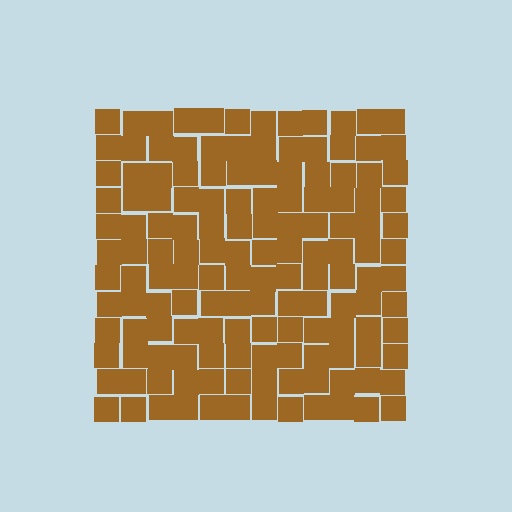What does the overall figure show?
The overall figure shows a square.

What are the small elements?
The small elements are squares.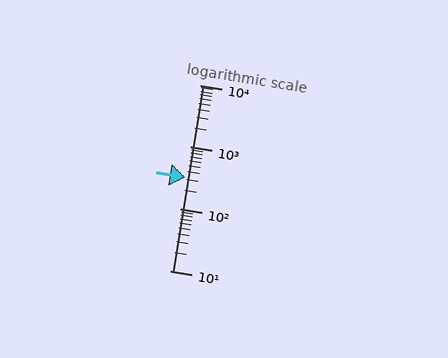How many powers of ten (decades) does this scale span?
The scale spans 3 decades, from 10 to 10000.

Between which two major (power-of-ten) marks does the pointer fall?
The pointer is between 100 and 1000.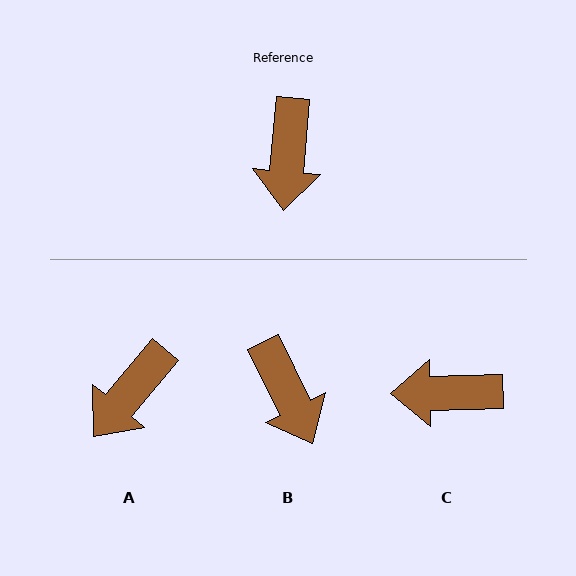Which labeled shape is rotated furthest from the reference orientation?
C, about 84 degrees away.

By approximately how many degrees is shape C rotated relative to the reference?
Approximately 84 degrees clockwise.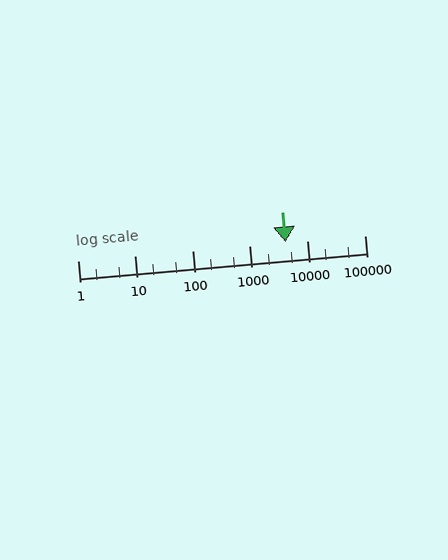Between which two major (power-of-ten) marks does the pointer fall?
The pointer is between 1000 and 10000.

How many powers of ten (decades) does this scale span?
The scale spans 5 decades, from 1 to 100000.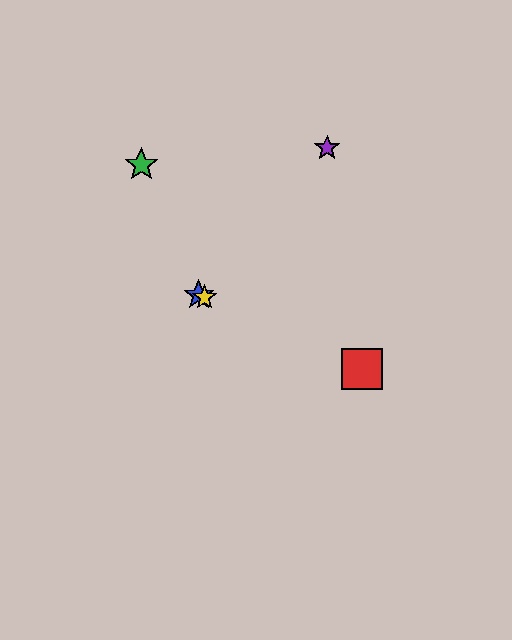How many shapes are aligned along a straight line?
3 shapes (the red square, the blue star, the yellow star) are aligned along a straight line.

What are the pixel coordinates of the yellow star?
The yellow star is at (205, 297).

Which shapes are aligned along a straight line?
The red square, the blue star, the yellow star are aligned along a straight line.